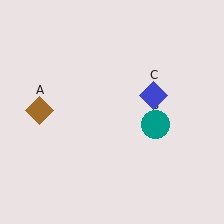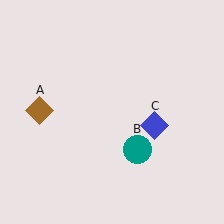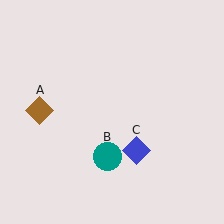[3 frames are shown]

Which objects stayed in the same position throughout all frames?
Brown diamond (object A) remained stationary.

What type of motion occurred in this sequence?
The teal circle (object B), blue diamond (object C) rotated clockwise around the center of the scene.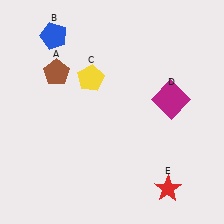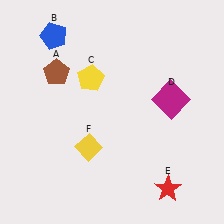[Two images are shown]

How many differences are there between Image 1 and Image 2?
There is 1 difference between the two images.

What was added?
A yellow diamond (F) was added in Image 2.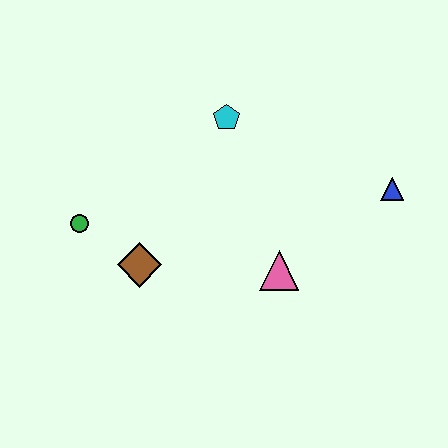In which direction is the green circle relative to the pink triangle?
The green circle is to the left of the pink triangle.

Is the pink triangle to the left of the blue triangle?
Yes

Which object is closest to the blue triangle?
The pink triangle is closest to the blue triangle.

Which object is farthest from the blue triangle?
The green circle is farthest from the blue triangle.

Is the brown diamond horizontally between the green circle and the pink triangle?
Yes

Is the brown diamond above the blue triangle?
No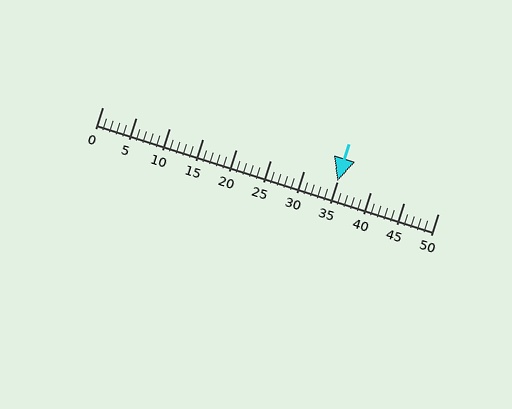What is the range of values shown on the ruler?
The ruler shows values from 0 to 50.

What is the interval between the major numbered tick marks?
The major tick marks are spaced 5 units apart.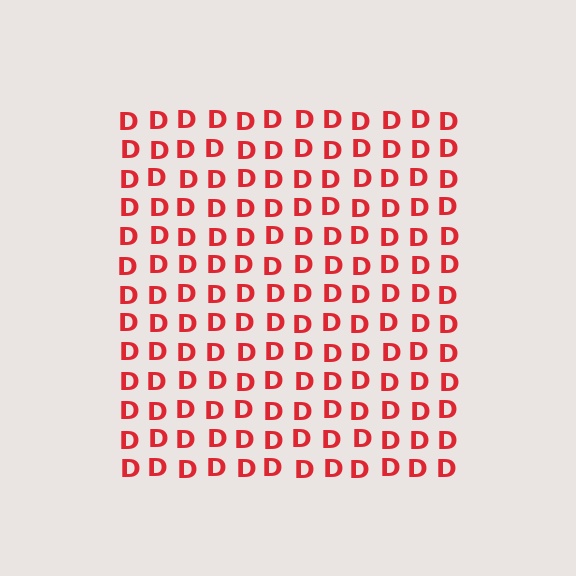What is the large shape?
The large shape is a square.